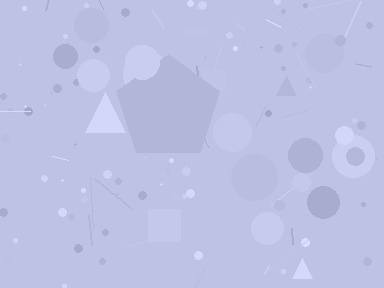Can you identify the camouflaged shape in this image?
The camouflaged shape is a pentagon.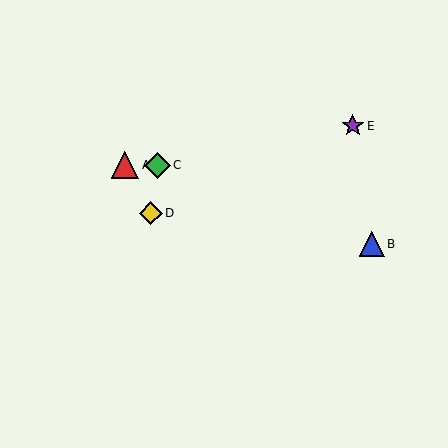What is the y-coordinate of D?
Object D is at y≈213.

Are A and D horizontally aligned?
No, A is at y≈165 and D is at y≈213.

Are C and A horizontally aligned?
Yes, both are at y≈165.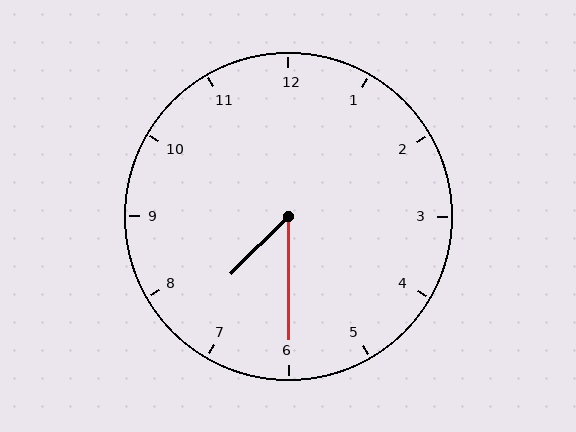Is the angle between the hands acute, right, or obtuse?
It is acute.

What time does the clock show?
7:30.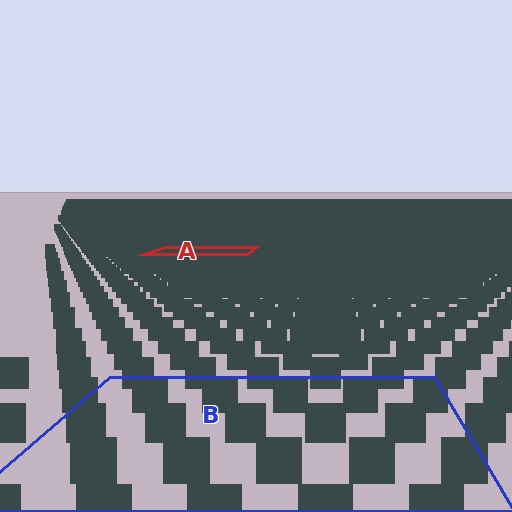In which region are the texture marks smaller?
The texture marks are smaller in region A, because it is farther away.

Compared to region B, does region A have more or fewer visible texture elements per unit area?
Region A has more texture elements per unit area — they are packed more densely because it is farther away.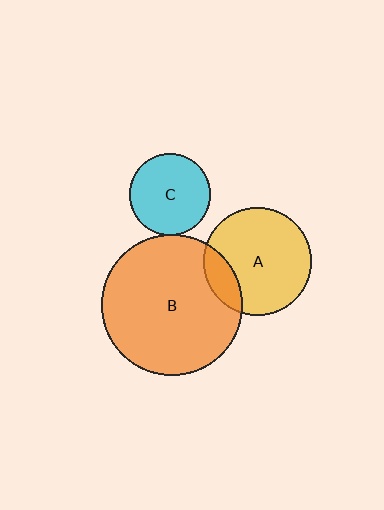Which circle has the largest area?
Circle B (orange).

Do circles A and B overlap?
Yes.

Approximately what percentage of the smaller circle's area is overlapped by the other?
Approximately 15%.